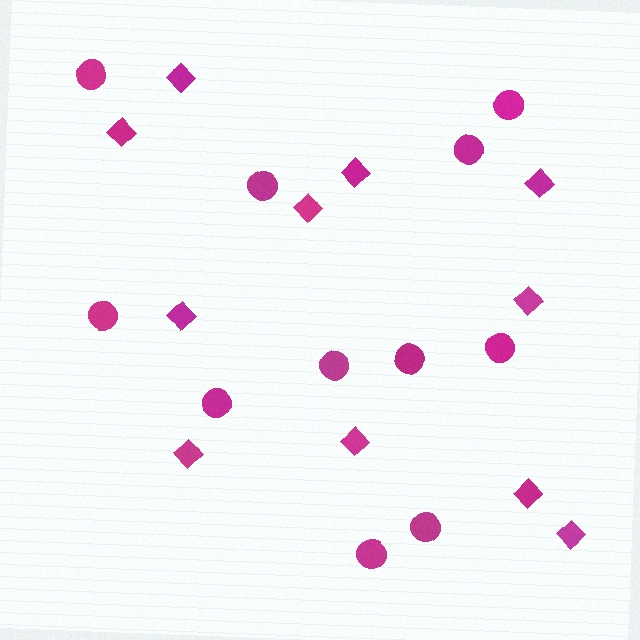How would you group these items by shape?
There are 2 groups: one group of circles (11) and one group of diamonds (11).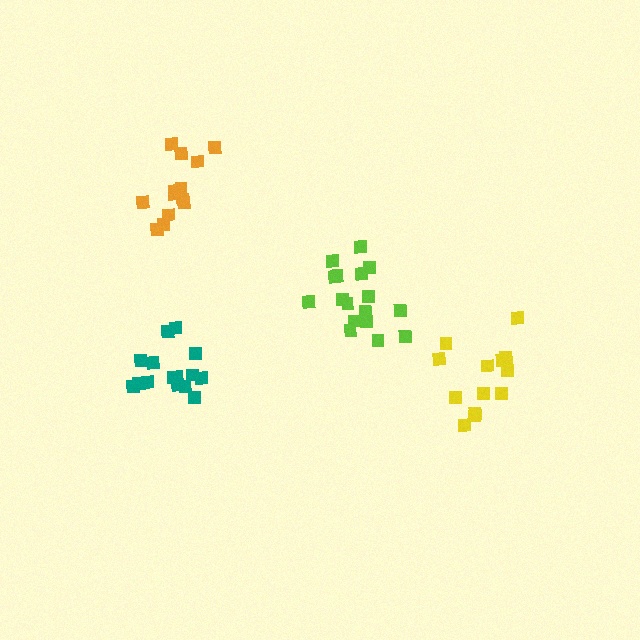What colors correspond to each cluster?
The clusters are colored: lime, yellow, orange, teal.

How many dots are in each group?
Group 1: 17 dots, Group 2: 13 dots, Group 3: 13 dots, Group 4: 15 dots (58 total).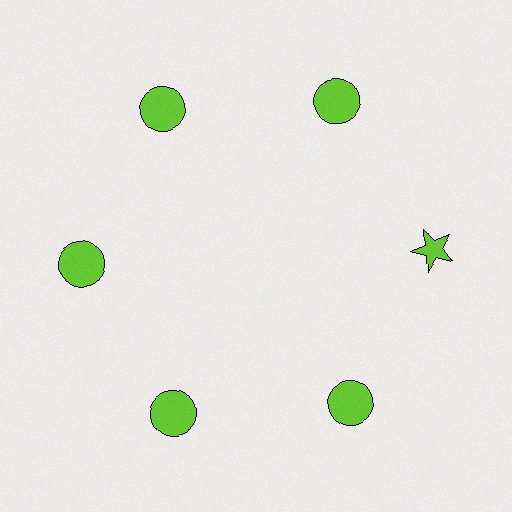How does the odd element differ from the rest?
It has a different shape: star instead of circle.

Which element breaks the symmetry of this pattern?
The lime star at roughly the 3 o'clock position breaks the symmetry. All other shapes are lime circles.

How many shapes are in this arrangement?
There are 6 shapes arranged in a ring pattern.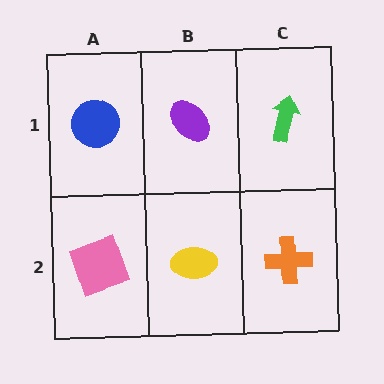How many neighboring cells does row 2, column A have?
2.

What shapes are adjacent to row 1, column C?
An orange cross (row 2, column C), a purple ellipse (row 1, column B).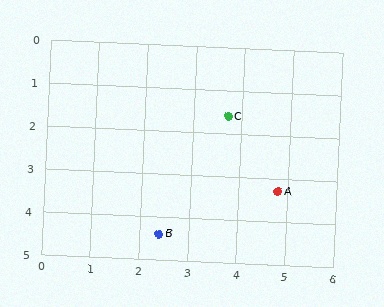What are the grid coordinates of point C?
Point C is at approximately (3.7, 1.6).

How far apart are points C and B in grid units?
Points C and B are about 3.1 grid units apart.